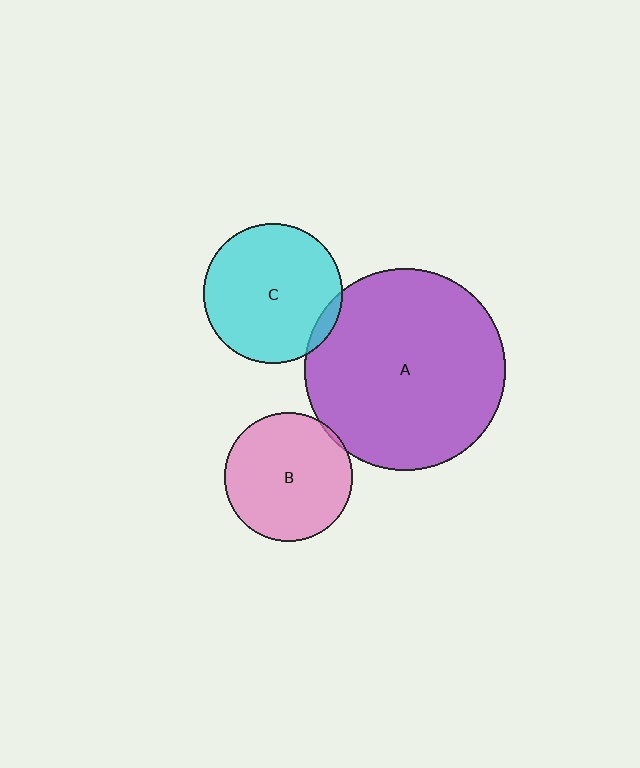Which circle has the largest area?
Circle A (purple).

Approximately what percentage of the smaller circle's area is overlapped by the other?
Approximately 5%.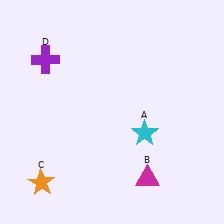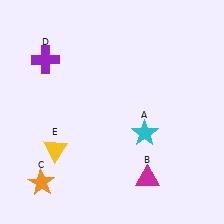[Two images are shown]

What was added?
A yellow triangle (E) was added in Image 2.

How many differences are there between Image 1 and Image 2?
There is 1 difference between the two images.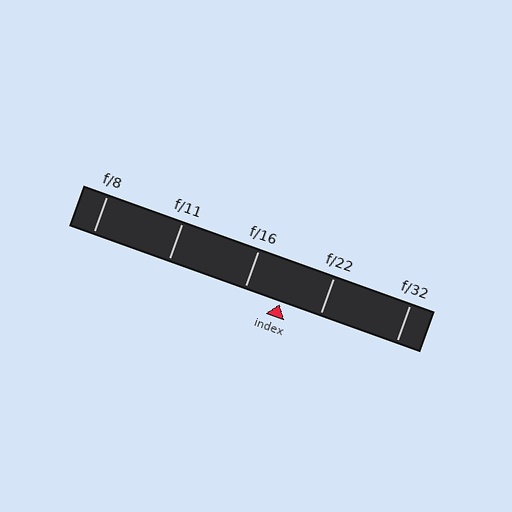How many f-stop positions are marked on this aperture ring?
There are 5 f-stop positions marked.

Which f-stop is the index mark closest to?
The index mark is closest to f/16.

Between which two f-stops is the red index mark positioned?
The index mark is between f/16 and f/22.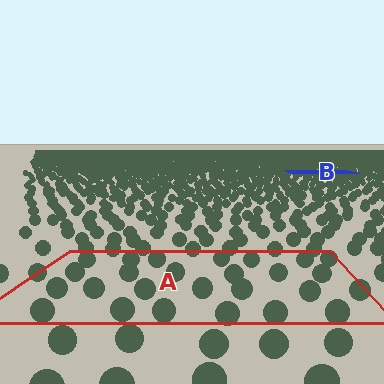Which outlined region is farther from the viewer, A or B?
Region B is farther from the viewer — the texture elements inside it appear smaller and more densely packed.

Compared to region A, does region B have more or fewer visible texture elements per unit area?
Region B has more texture elements per unit area — they are packed more densely because it is farther away.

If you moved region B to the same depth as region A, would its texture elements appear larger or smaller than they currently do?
They would appear larger. At a closer depth, the same texture elements are projected at a bigger on-screen size.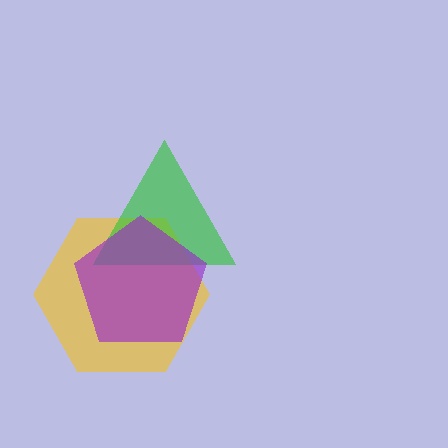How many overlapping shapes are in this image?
There are 3 overlapping shapes in the image.